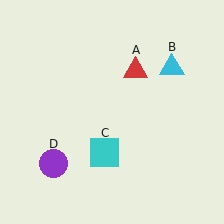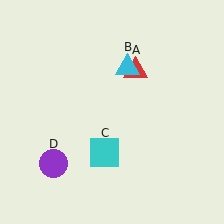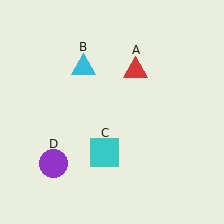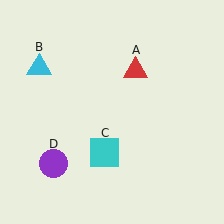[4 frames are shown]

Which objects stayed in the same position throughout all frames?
Red triangle (object A) and cyan square (object C) and purple circle (object D) remained stationary.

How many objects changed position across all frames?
1 object changed position: cyan triangle (object B).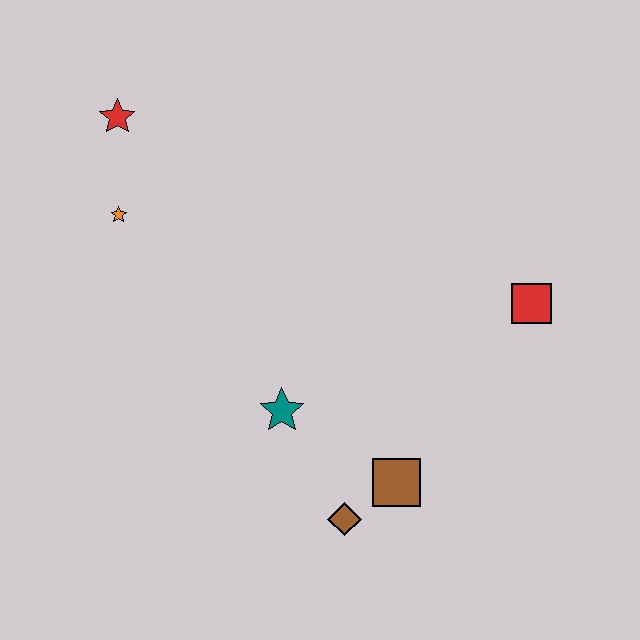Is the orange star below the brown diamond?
No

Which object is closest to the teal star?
The brown diamond is closest to the teal star.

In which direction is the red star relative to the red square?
The red star is to the left of the red square.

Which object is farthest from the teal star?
The red star is farthest from the teal star.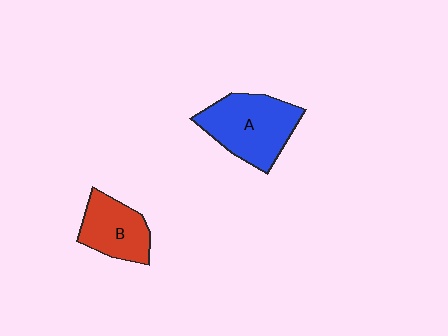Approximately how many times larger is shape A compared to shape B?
Approximately 1.5 times.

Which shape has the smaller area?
Shape B (red).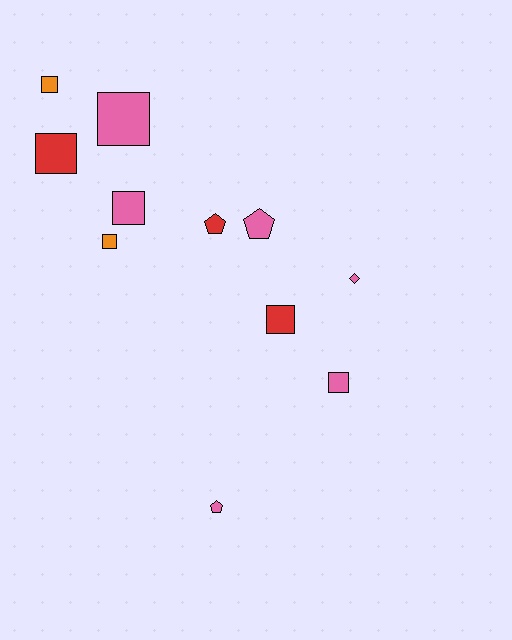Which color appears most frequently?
Pink, with 6 objects.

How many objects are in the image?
There are 11 objects.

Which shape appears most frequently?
Square, with 7 objects.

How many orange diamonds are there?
There are no orange diamonds.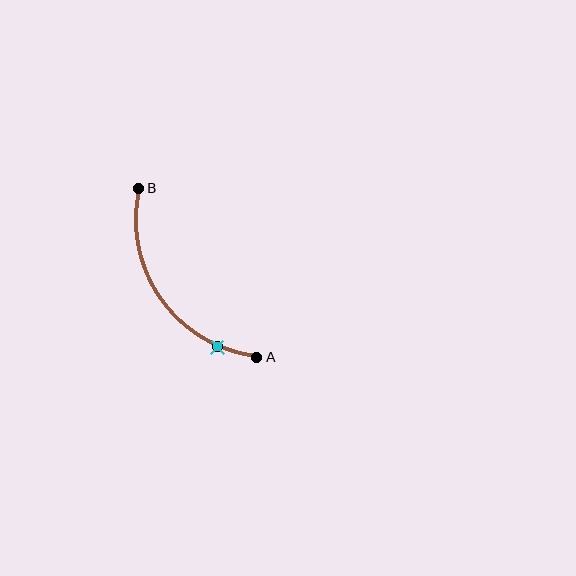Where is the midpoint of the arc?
The arc midpoint is the point on the curve farthest from the straight line joining A and B. It sits below and to the left of that line.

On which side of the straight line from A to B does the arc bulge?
The arc bulges below and to the left of the straight line connecting A and B.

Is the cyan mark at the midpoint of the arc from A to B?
No. The cyan mark lies on the arc but is closer to endpoint A. The arc midpoint would be at the point on the curve equidistant along the arc from both A and B.